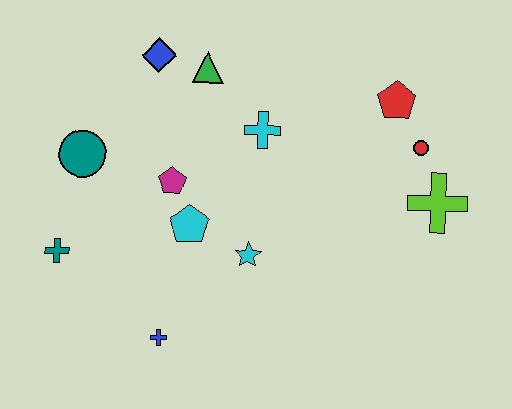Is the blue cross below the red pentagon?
Yes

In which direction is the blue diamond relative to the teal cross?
The blue diamond is above the teal cross.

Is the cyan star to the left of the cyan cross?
Yes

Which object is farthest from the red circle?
The teal cross is farthest from the red circle.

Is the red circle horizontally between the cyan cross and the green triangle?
No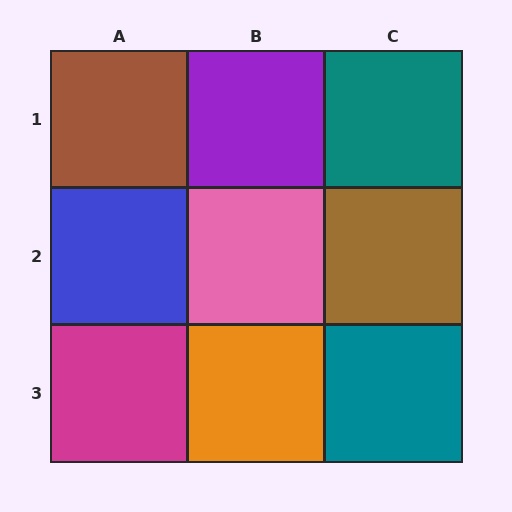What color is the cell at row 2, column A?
Blue.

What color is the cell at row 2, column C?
Brown.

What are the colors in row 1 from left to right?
Brown, purple, teal.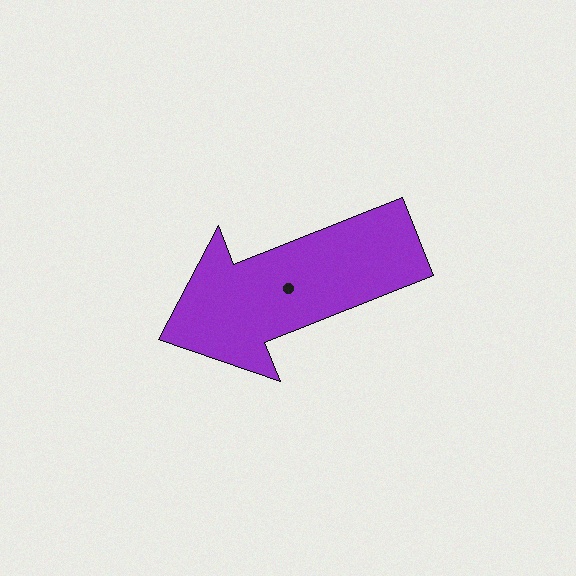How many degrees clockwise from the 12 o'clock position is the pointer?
Approximately 248 degrees.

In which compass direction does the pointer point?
West.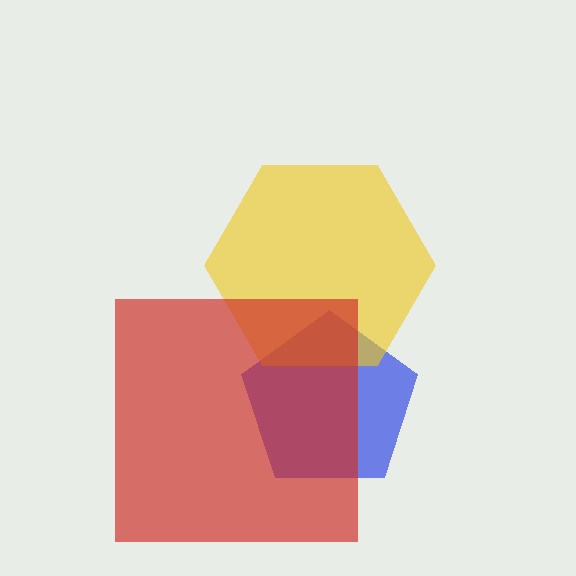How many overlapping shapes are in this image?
There are 3 overlapping shapes in the image.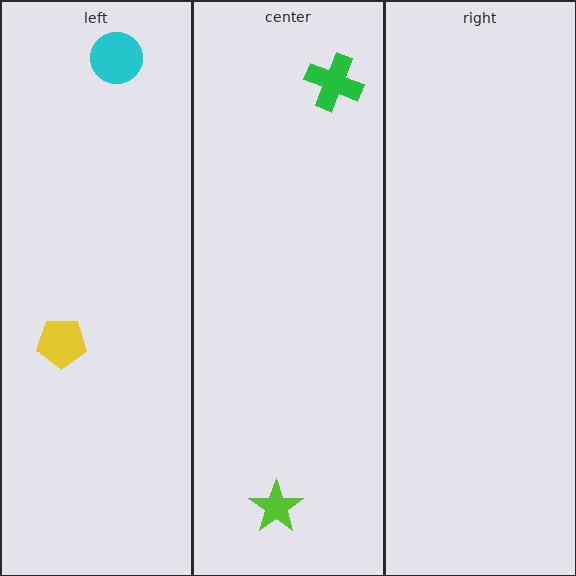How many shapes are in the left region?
2.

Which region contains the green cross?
The center region.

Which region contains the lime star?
The center region.